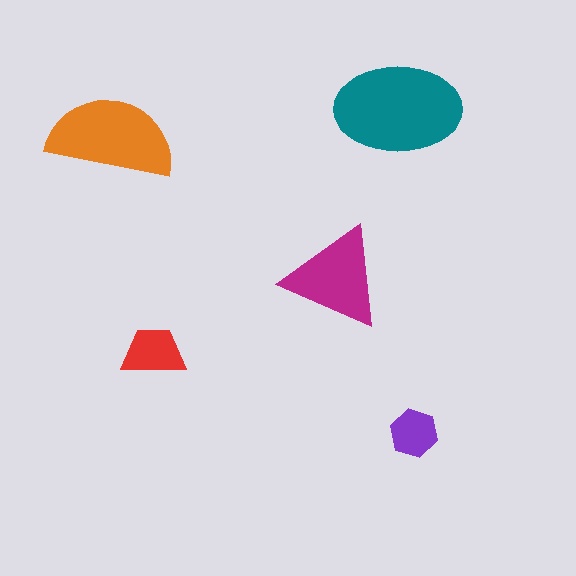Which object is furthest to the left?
The orange semicircle is leftmost.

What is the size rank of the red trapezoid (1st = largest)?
4th.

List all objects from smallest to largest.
The purple hexagon, the red trapezoid, the magenta triangle, the orange semicircle, the teal ellipse.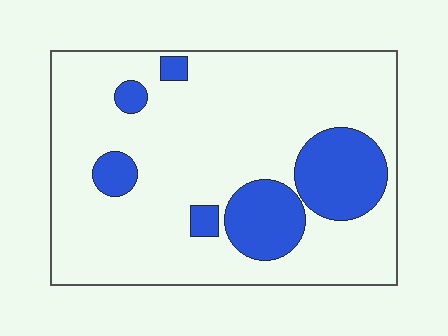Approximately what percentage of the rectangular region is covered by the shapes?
Approximately 20%.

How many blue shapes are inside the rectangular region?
6.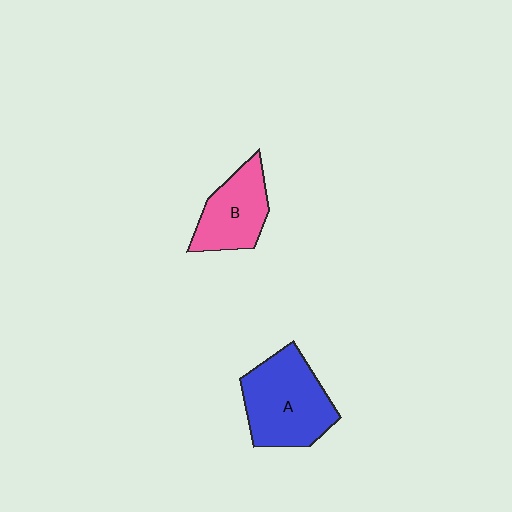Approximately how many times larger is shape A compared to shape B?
Approximately 1.4 times.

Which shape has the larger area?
Shape A (blue).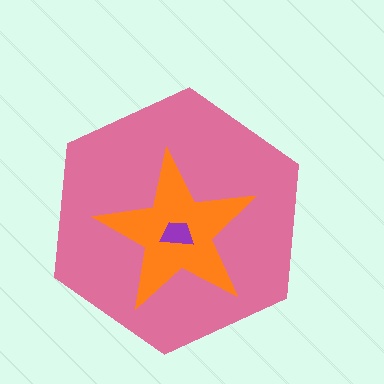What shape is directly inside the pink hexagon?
The orange star.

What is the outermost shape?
The pink hexagon.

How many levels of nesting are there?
3.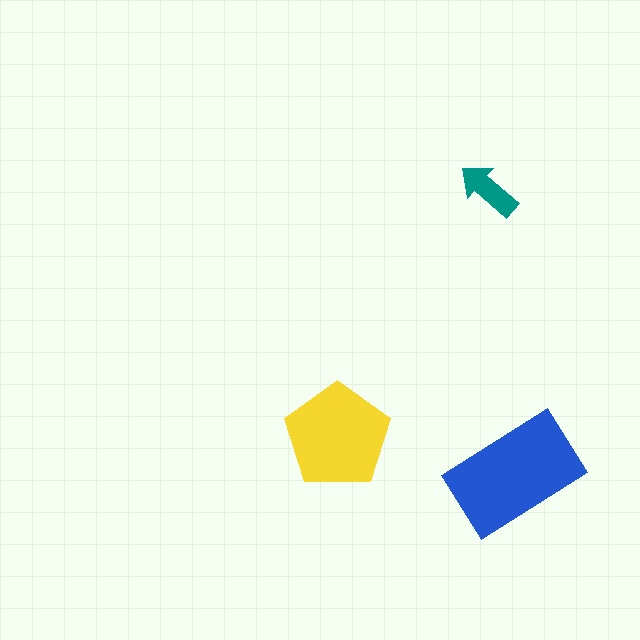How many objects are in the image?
There are 3 objects in the image.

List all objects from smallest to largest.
The teal arrow, the yellow pentagon, the blue rectangle.